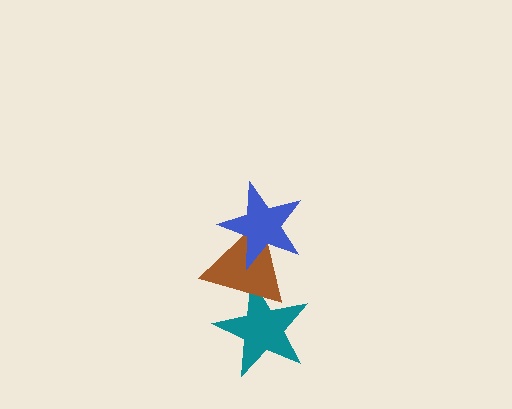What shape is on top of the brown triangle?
The blue star is on top of the brown triangle.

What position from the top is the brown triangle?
The brown triangle is 2nd from the top.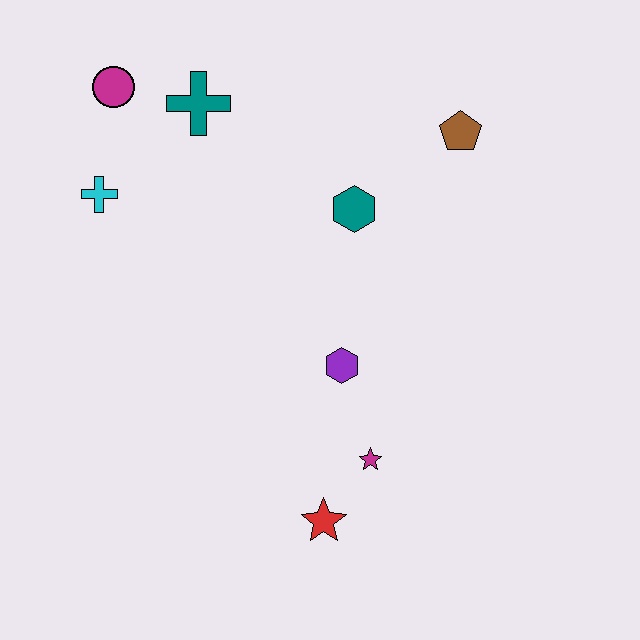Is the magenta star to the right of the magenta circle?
Yes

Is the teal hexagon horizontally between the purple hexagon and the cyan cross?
No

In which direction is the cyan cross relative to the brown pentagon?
The cyan cross is to the left of the brown pentagon.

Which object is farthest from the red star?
The magenta circle is farthest from the red star.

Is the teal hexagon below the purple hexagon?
No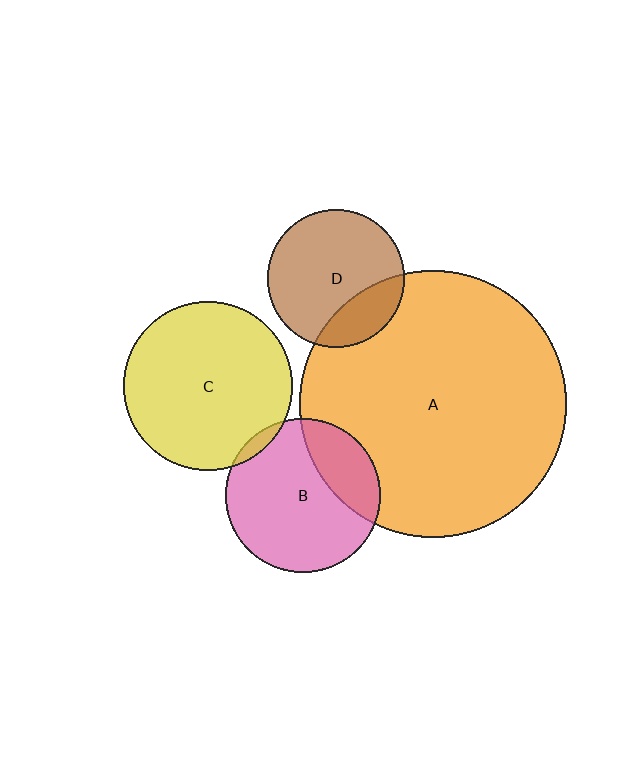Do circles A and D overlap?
Yes.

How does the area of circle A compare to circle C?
Approximately 2.5 times.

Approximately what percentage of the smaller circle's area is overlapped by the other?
Approximately 25%.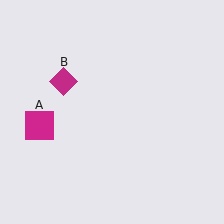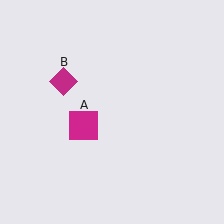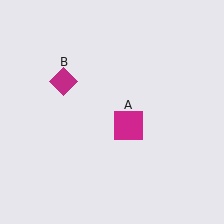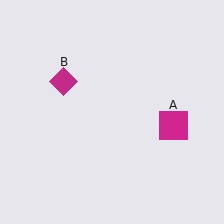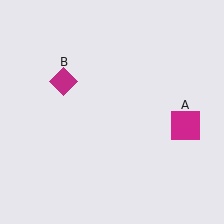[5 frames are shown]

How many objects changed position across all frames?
1 object changed position: magenta square (object A).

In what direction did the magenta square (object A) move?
The magenta square (object A) moved right.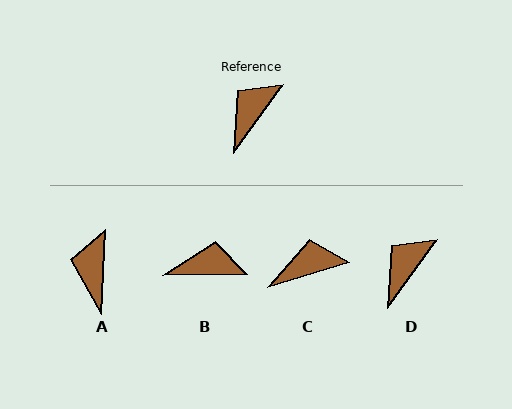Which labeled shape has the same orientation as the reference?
D.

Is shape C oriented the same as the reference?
No, it is off by about 37 degrees.